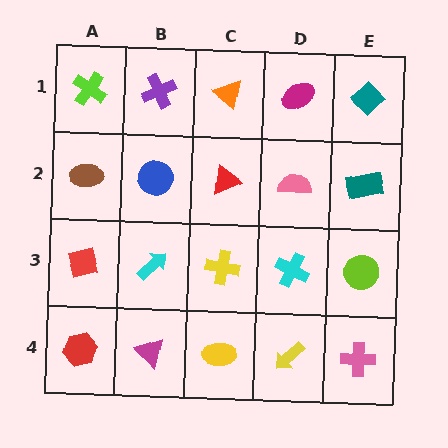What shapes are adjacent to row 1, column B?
A blue circle (row 2, column B), a lime cross (row 1, column A), an orange triangle (row 1, column C).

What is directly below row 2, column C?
A yellow cross.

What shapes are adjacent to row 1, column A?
A brown ellipse (row 2, column A), a purple cross (row 1, column B).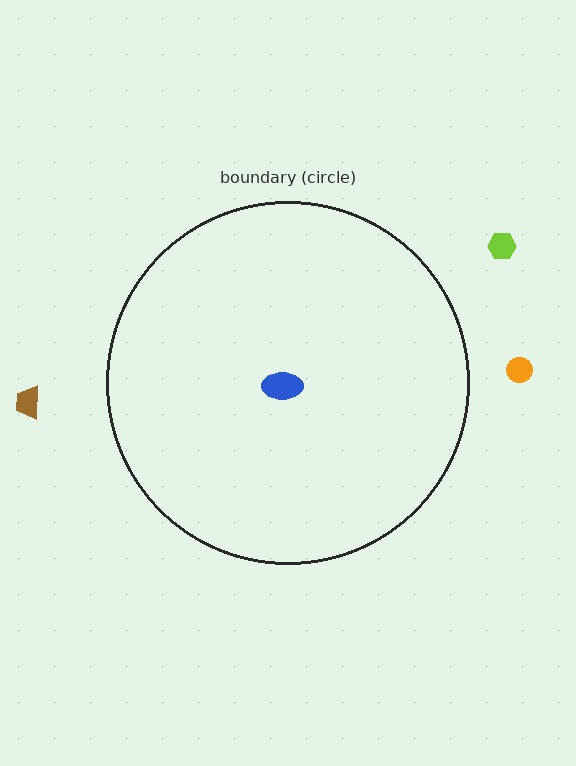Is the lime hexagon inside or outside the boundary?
Outside.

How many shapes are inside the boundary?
1 inside, 3 outside.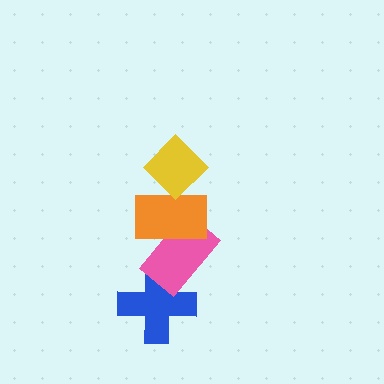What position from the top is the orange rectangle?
The orange rectangle is 2nd from the top.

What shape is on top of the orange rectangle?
The yellow diamond is on top of the orange rectangle.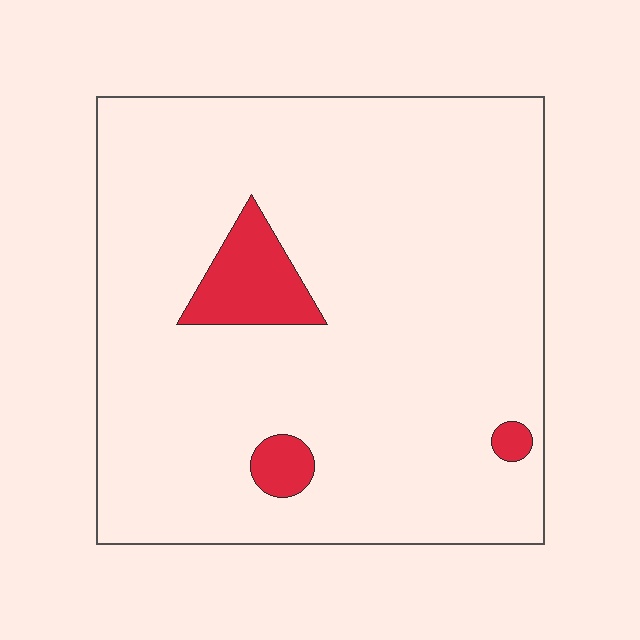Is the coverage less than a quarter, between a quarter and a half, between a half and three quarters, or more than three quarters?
Less than a quarter.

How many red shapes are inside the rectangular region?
3.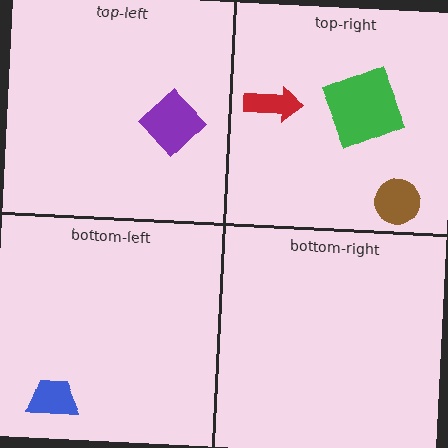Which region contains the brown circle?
The top-right region.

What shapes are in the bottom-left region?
The blue trapezoid.